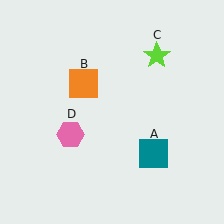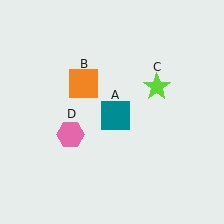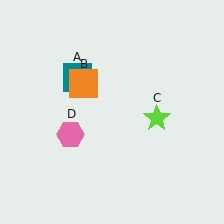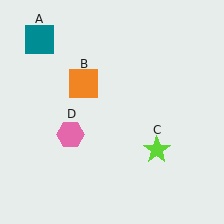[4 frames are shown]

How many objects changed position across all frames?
2 objects changed position: teal square (object A), lime star (object C).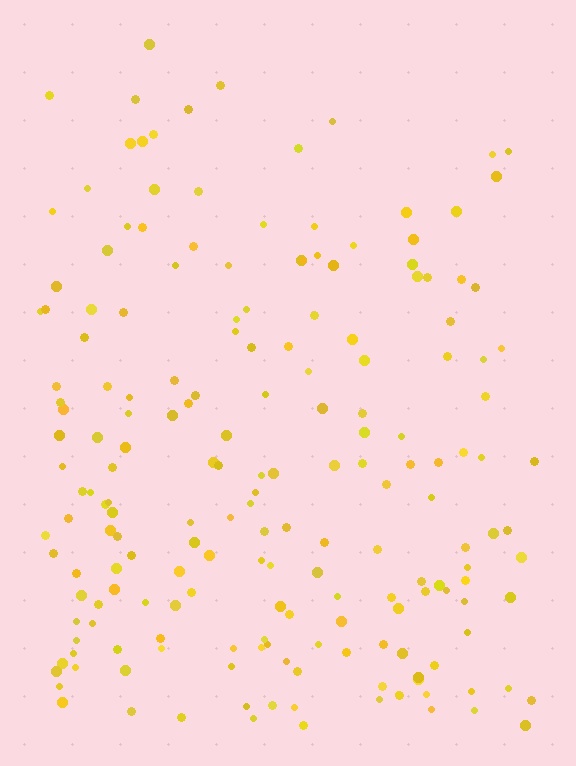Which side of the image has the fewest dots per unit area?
The top.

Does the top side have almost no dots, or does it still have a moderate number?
Still a moderate number, just noticeably fewer than the bottom.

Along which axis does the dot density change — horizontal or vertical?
Vertical.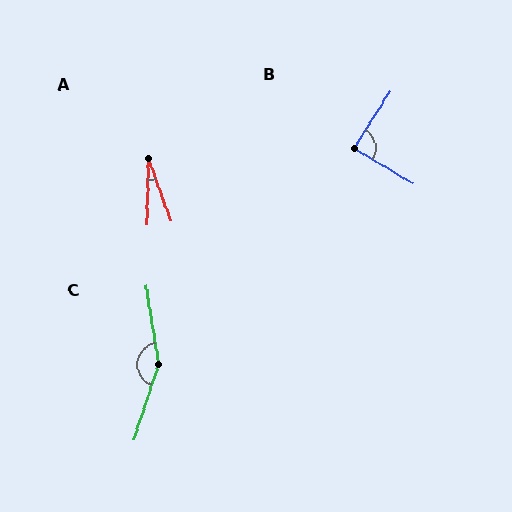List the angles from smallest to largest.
A (21°), B (88°), C (153°).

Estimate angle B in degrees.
Approximately 88 degrees.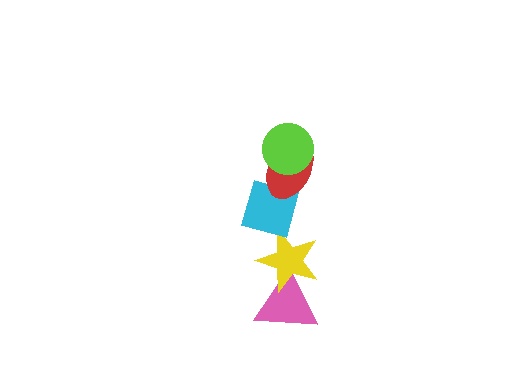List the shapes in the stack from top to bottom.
From top to bottom: the lime circle, the red ellipse, the cyan diamond, the yellow star, the pink triangle.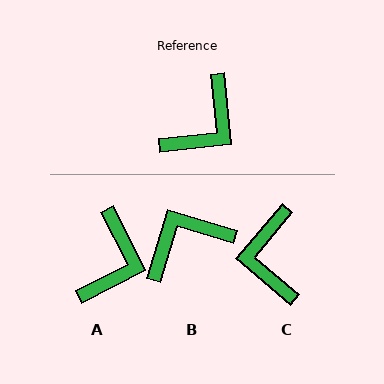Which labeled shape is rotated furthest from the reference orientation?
B, about 157 degrees away.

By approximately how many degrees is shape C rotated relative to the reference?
Approximately 136 degrees clockwise.